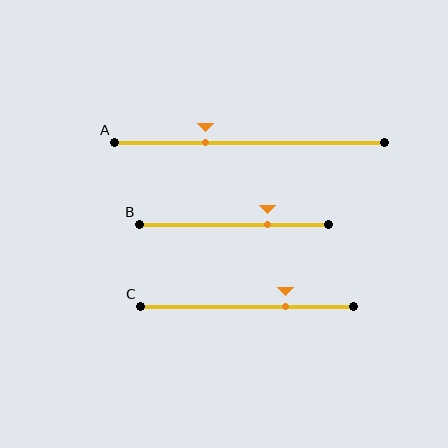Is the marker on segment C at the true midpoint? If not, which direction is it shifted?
No, the marker on segment C is shifted to the right by about 18% of the segment length.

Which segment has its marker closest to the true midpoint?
Segment A has its marker closest to the true midpoint.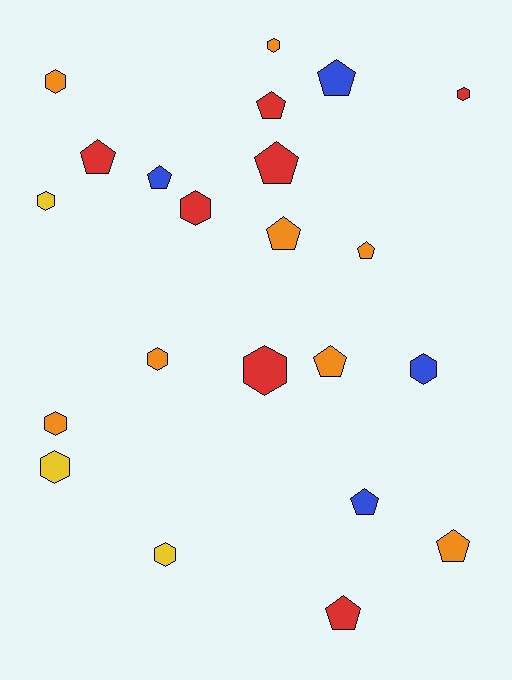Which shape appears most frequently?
Hexagon, with 11 objects.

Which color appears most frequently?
Orange, with 8 objects.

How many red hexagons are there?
There are 3 red hexagons.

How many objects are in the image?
There are 22 objects.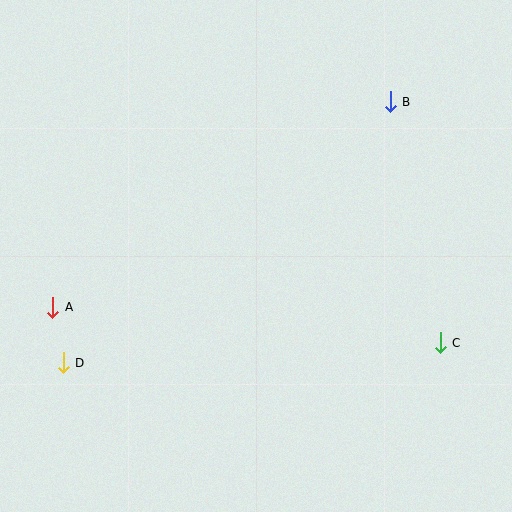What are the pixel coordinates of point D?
Point D is at (63, 363).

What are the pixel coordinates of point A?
Point A is at (53, 307).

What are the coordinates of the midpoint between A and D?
The midpoint between A and D is at (58, 335).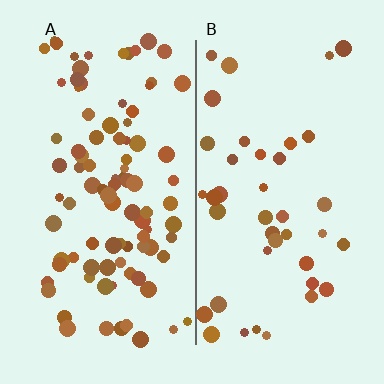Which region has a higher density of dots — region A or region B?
A (the left).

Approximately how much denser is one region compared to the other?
Approximately 2.3× — region A over region B.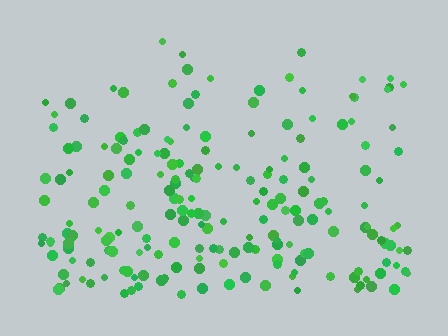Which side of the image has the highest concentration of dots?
The bottom.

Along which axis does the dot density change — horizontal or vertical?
Vertical.